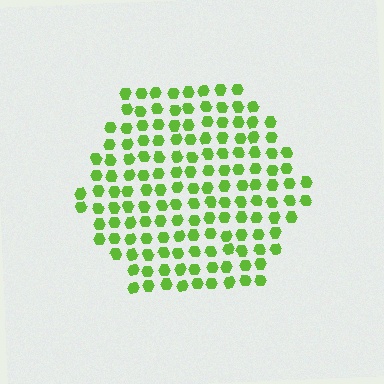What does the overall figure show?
The overall figure shows a hexagon.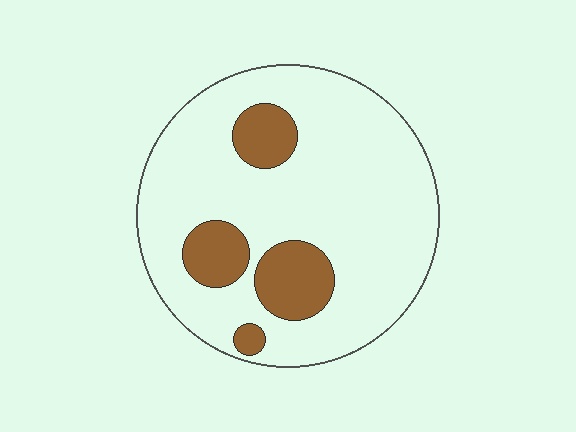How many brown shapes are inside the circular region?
4.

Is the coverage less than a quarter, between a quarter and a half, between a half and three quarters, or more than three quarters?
Less than a quarter.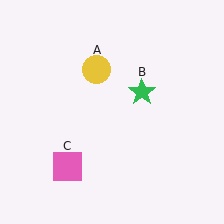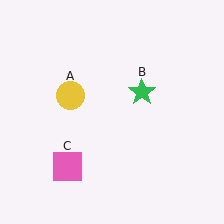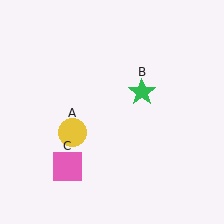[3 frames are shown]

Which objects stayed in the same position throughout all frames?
Green star (object B) and pink square (object C) remained stationary.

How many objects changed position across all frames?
1 object changed position: yellow circle (object A).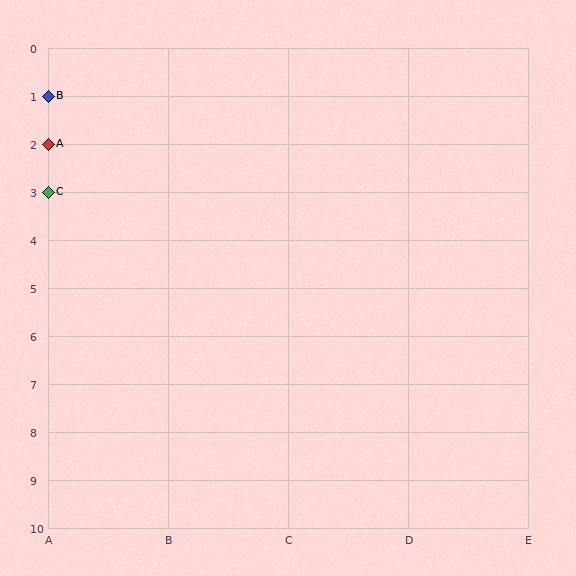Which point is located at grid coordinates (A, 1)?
Point B is at (A, 1).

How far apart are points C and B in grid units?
Points C and B are 2 rows apart.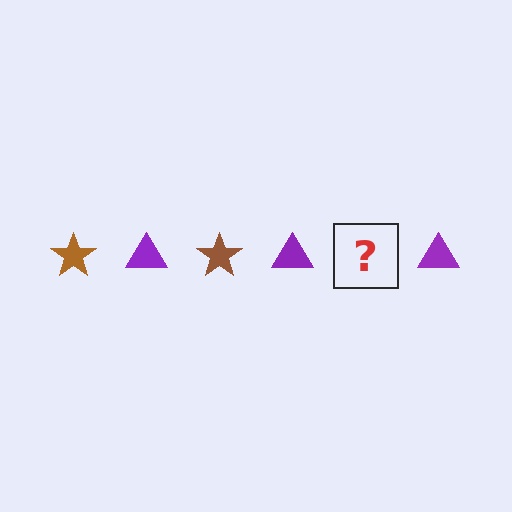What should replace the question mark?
The question mark should be replaced with a brown star.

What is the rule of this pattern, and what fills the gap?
The rule is that the pattern alternates between brown star and purple triangle. The gap should be filled with a brown star.